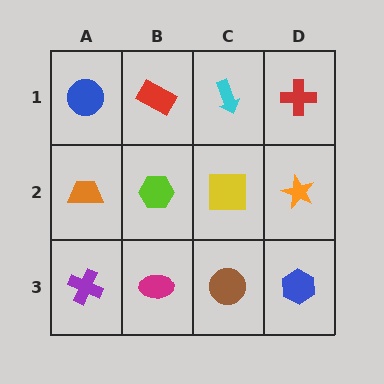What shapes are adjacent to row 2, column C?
A cyan arrow (row 1, column C), a brown circle (row 3, column C), a lime hexagon (row 2, column B), an orange star (row 2, column D).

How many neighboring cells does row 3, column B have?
3.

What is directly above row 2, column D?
A red cross.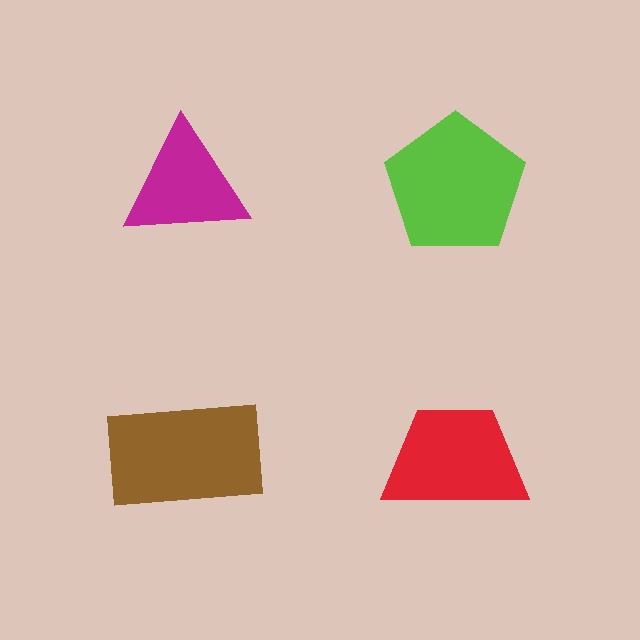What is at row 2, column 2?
A red trapezoid.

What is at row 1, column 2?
A lime pentagon.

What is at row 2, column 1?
A brown rectangle.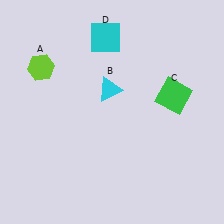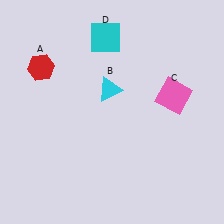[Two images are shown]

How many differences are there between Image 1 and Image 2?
There are 2 differences between the two images.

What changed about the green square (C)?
In Image 1, C is green. In Image 2, it changed to pink.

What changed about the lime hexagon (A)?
In Image 1, A is lime. In Image 2, it changed to red.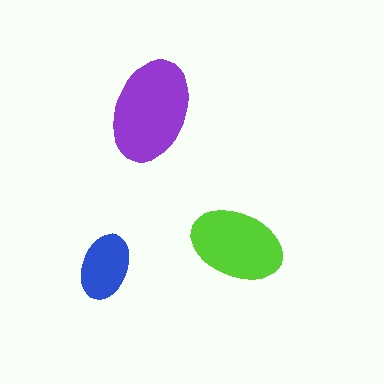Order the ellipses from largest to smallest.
the purple one, the lime one, the blue one.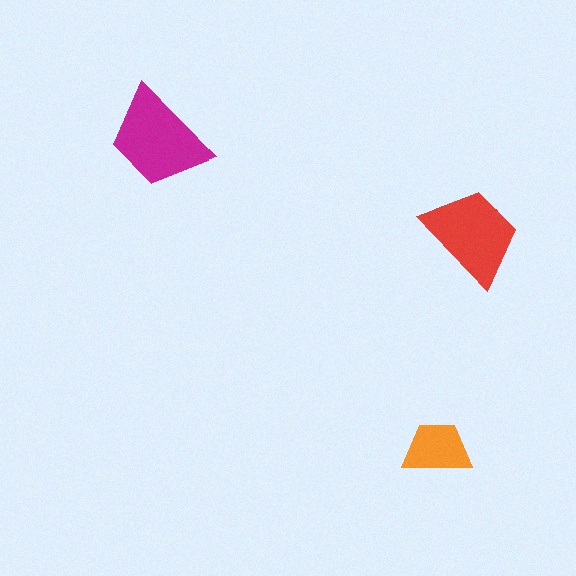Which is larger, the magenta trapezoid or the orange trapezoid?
The magenta one.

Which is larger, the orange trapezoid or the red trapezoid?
The red one.